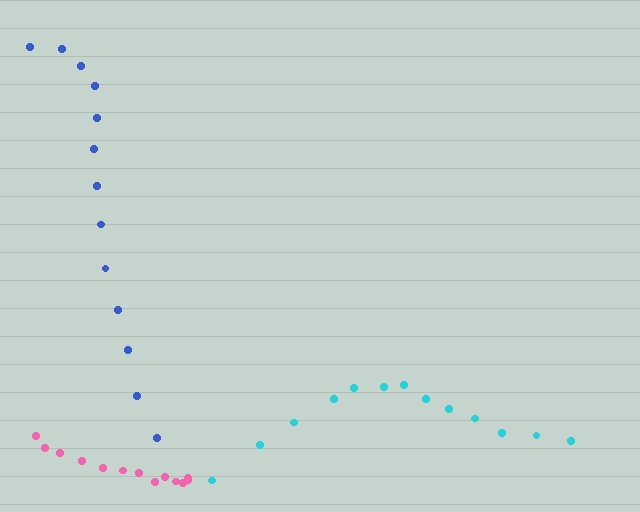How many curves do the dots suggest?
There are 3 distinct paths.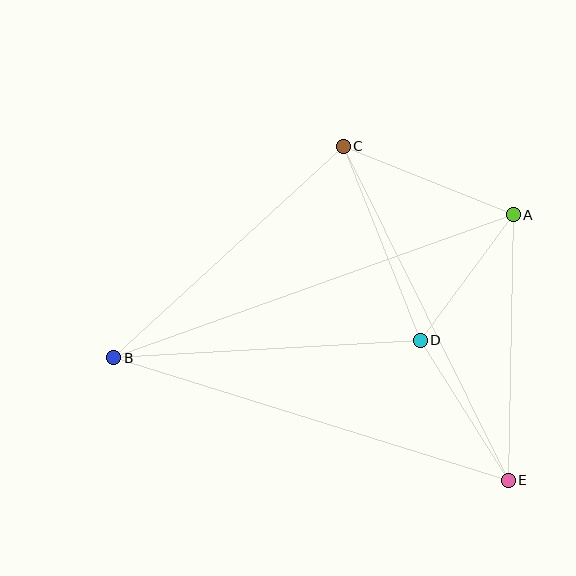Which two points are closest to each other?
Points A and D are closest to each other.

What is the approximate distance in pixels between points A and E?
The distance between A and E is approximately 266 pixels.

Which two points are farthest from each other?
Points A and B are farthest from each other.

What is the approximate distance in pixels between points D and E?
The distance between D and E is approximately 165 pixels.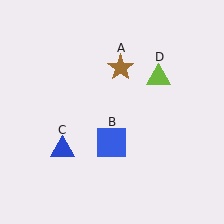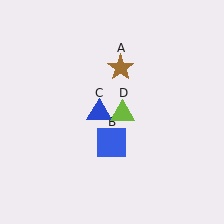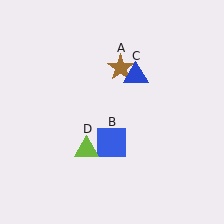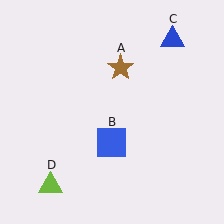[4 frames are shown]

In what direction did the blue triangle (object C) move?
The blue triangle (object C) moved up and to the right.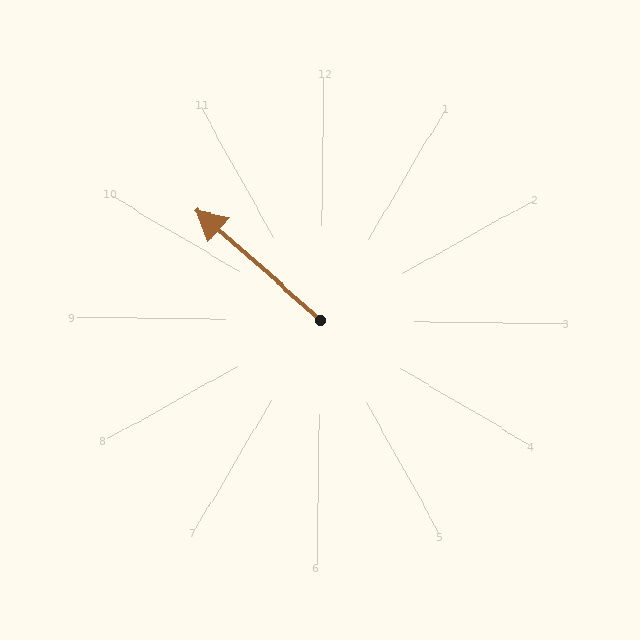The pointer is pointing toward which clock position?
Roughly 10 o'clock.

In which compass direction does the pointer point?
Northwest.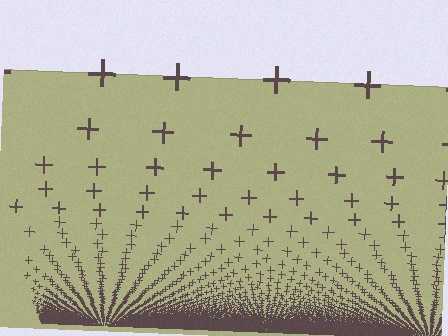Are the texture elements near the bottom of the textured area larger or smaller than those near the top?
Smaller. The gradient is inverted — elements near the bottom are smaller and denser.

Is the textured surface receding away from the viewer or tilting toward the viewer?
The surface appears to tilt toward the viewer. Texture elements get larger and sparser toward the top.